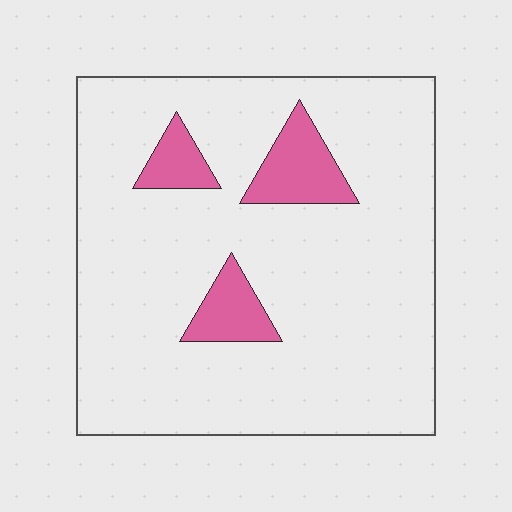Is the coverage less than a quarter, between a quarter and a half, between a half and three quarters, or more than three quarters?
Less than a quarter.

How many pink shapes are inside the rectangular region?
3.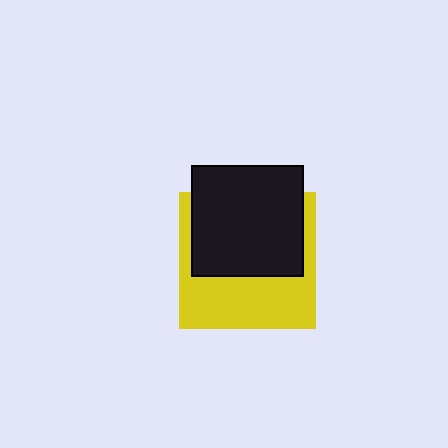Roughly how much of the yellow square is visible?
About half of it is visible (roughly 49%).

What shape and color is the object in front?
The object in front is a black rectangle.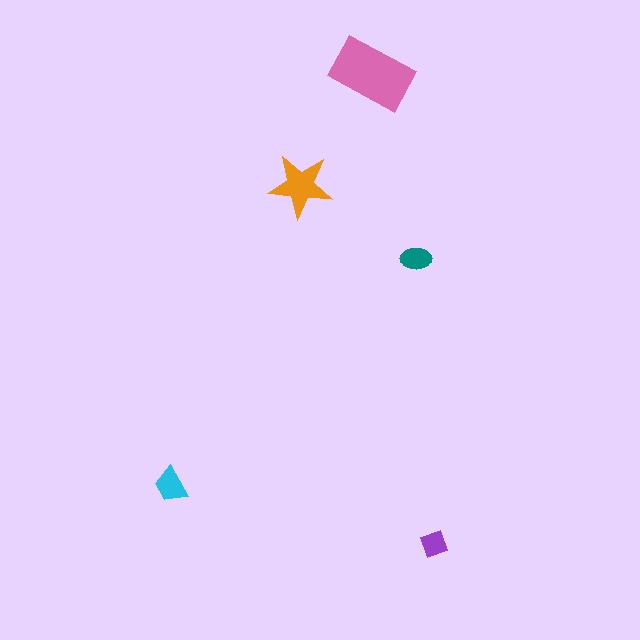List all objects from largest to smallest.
The pink rectangle, the orange star, the cyan trapezoid, the teal ellipse, the purple diamond.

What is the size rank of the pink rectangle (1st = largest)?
1st.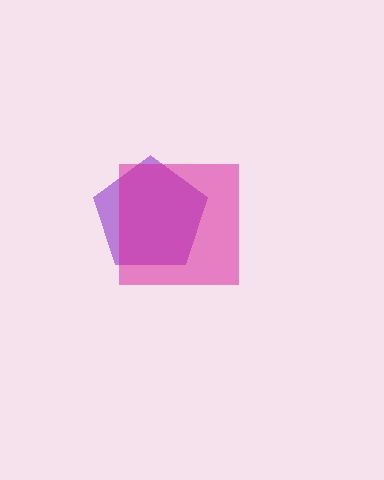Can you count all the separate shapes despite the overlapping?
Yes, there are 2 separate shapes.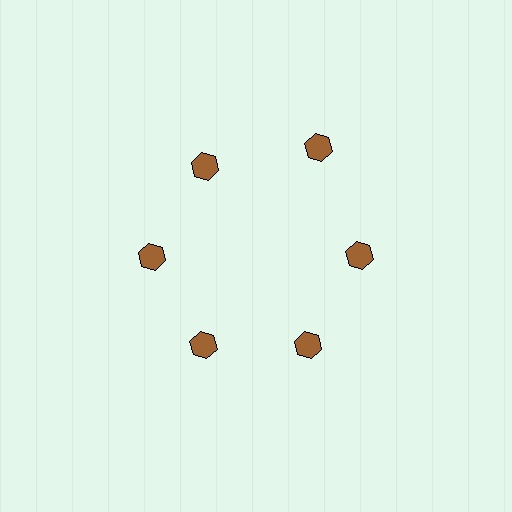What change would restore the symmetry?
The symmetry would be restored by moving it inward, back onto the ring so that all 6 hexagons sit at equal angles and equal distance from the center.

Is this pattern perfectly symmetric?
No. The 6 brown hexagons are arranged in a ring, but one element near the 1 o'clock position is pushed outward from the center, breaking the 6-fold rotational symmetry.